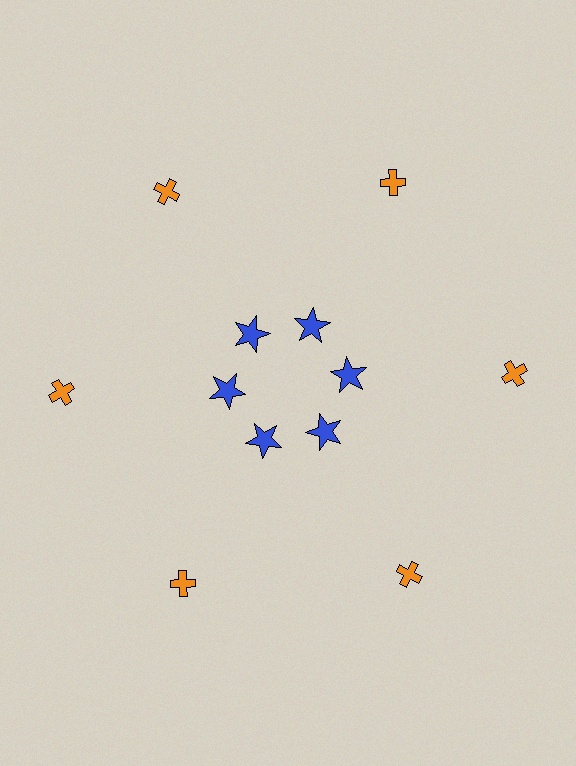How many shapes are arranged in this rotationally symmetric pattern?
There are 12 shapes, arranged in 6 groups of 2.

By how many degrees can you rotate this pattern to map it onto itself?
The pattern maps onto itself every 60 degrees of rotation.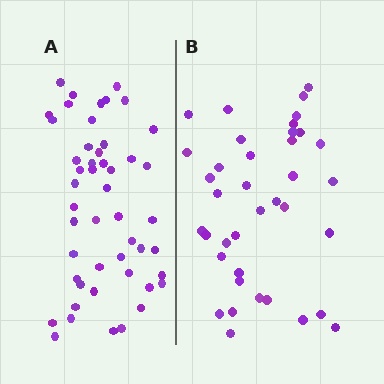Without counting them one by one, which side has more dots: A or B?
Region A (the left region) has more dots.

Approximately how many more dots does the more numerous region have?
Region A has roughly 12 or so more dots than region B.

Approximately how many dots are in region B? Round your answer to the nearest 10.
About 40 dots. (The exact count is 38, which rounds to 40.)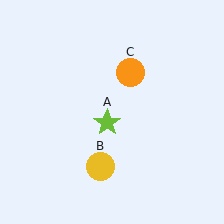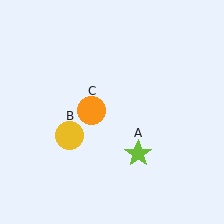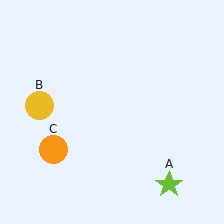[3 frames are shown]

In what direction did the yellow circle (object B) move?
The yellow circle (object B) moved up and to the left.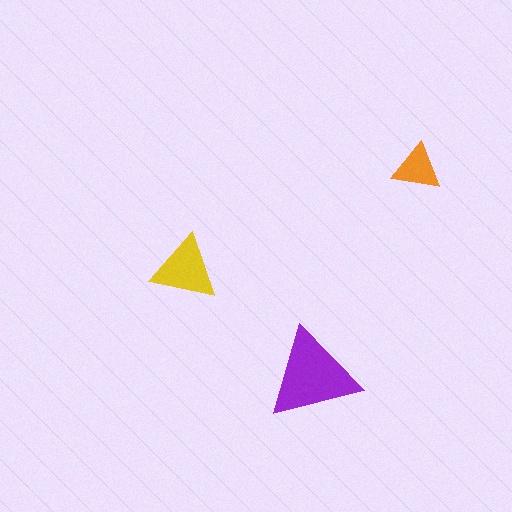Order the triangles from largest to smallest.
the purple one, the yellow one, the orange one.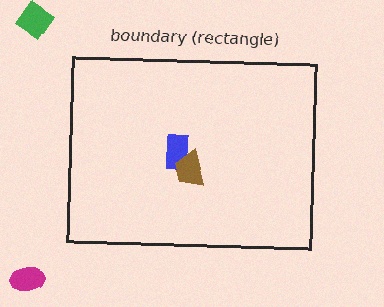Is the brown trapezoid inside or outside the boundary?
Inside.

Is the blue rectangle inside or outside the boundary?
Inside.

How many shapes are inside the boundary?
2 inside, 2 outside.